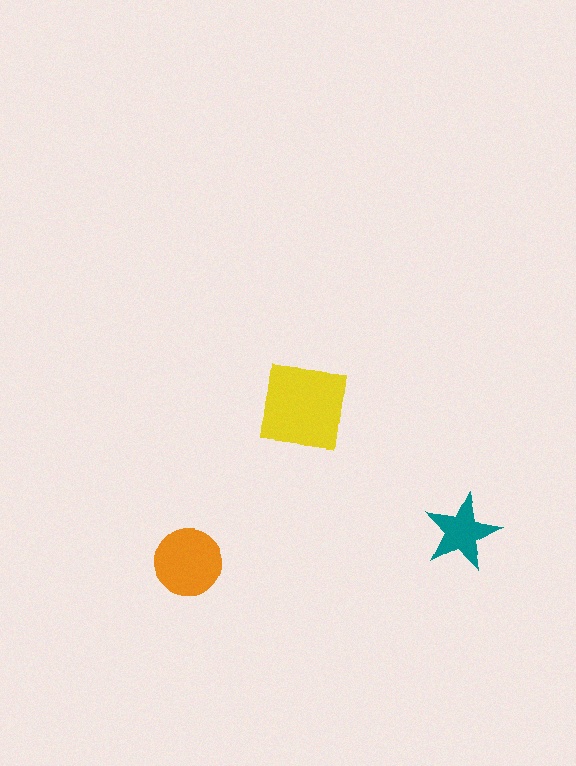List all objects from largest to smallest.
The yellow square, the orange circle, the teal star.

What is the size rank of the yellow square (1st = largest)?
1st.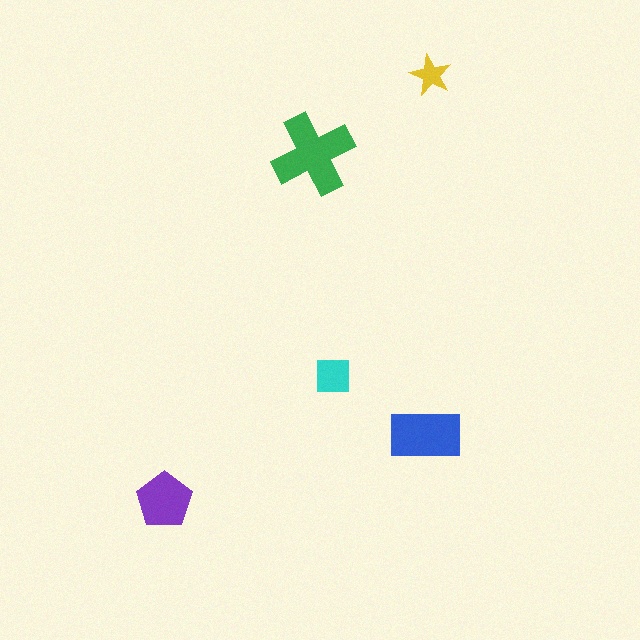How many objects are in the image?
There are 5 objects in the image.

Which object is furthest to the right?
The yellow star is rightmost.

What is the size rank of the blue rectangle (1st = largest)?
2nd.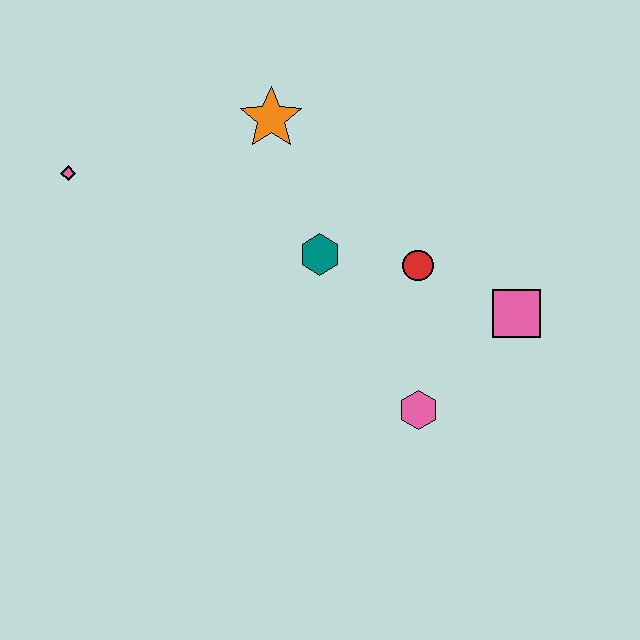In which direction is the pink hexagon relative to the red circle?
The pink hexagon is below the red circle.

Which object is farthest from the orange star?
The pink hexagon is farthest from the orange star.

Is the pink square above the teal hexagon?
No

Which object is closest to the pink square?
The red circle is closest to the pink square.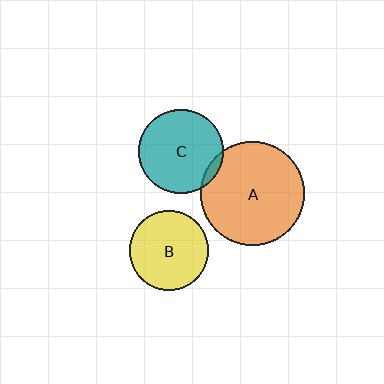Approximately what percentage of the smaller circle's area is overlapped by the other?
Approximately 5%.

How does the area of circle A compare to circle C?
Approximately 1.5 times.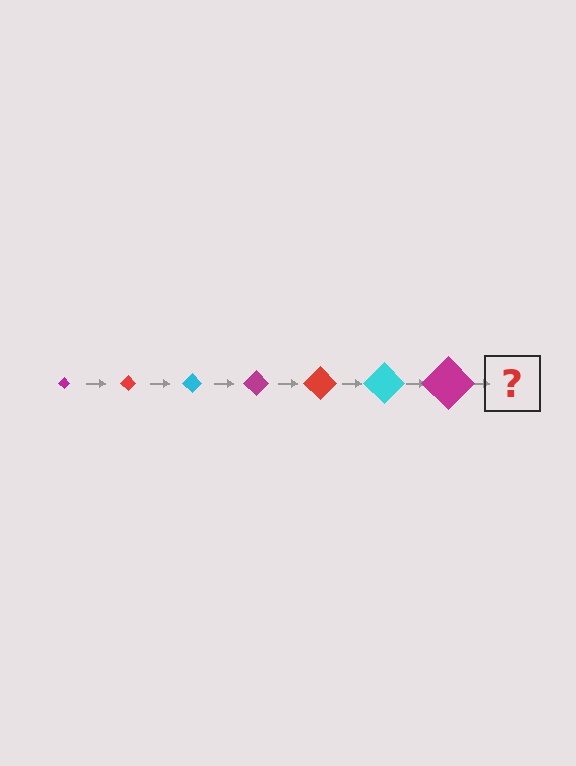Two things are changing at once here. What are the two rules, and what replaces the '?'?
The two rules are that the diamond grows larger each step and the color cycles through magenta, red, and cyan. The '?' should be a red diamond, larger than the previous one.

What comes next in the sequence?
The next element should be a red diamond, larger than the previous one.